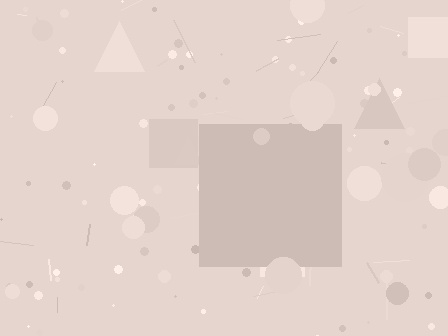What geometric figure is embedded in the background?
A square is embedded in the background.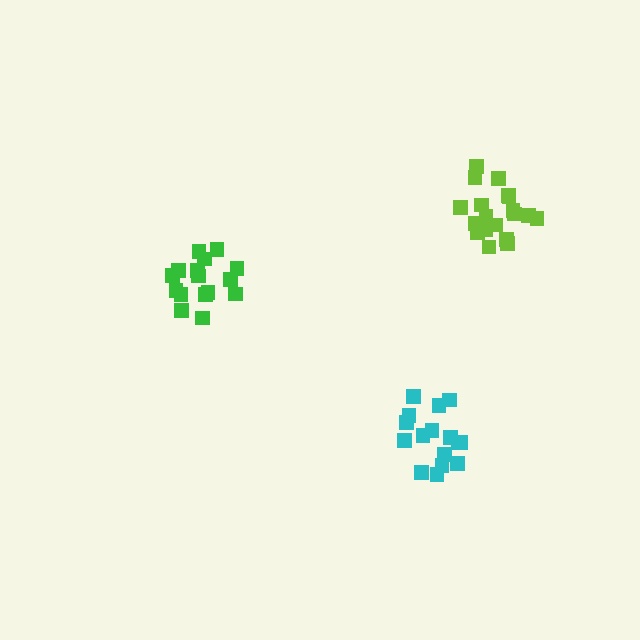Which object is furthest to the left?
The green cluster is leftmost.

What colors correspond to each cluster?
The clusters are colored: green, cyan, lime.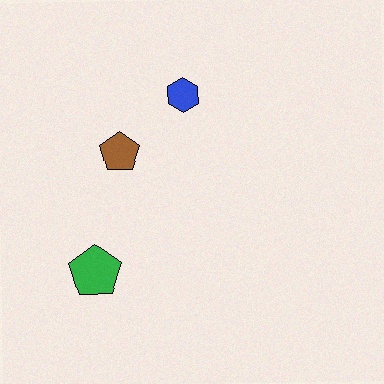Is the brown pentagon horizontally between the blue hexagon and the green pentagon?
Yes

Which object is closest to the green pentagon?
The brown pentagon is closest to the green pentagon.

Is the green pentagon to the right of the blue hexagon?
No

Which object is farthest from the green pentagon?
The blue hexagon is farthest from the green pentagon.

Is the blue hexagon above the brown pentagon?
Yes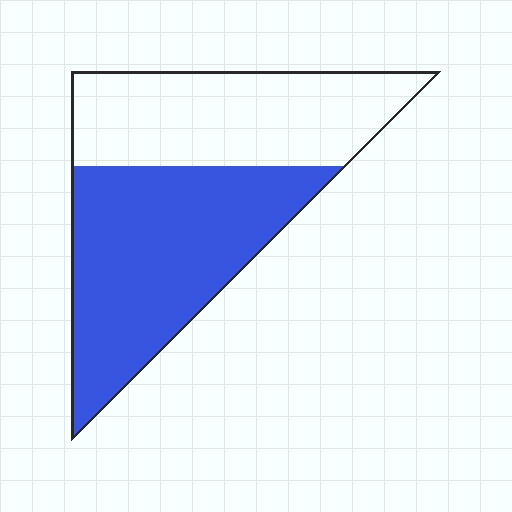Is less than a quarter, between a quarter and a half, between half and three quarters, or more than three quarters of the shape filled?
Between half and three quarters.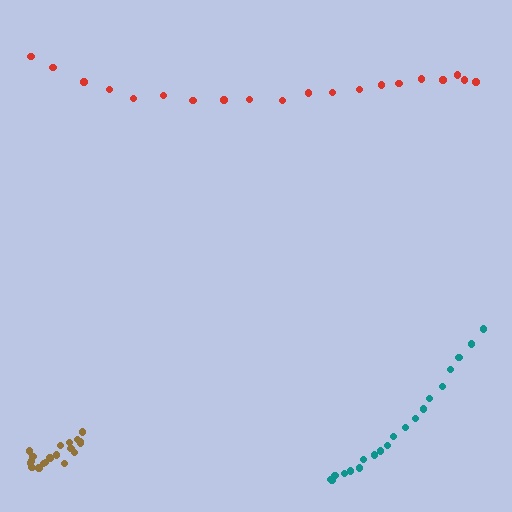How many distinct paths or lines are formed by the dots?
There are 3 distinct paths.